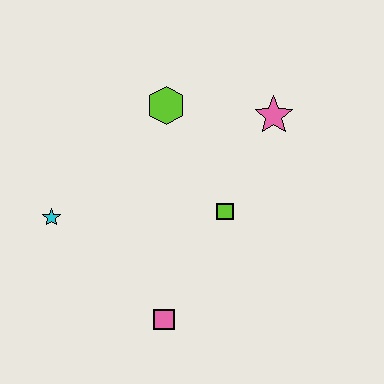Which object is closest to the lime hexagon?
The pink star is closest to the lime hexagon.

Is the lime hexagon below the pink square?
No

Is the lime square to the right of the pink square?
Yes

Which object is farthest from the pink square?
The pink star is farthest from the pink square.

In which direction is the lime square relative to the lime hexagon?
The lime square is below the lime hexagon.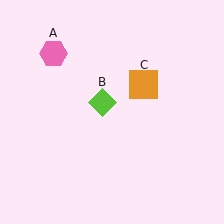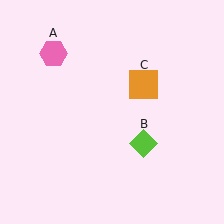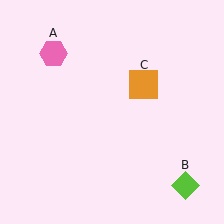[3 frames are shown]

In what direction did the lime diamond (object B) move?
The lime diamond (object B) moved down and to the right.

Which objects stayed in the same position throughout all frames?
Pink hexagon (object A) and orange square (object C) remained stationary.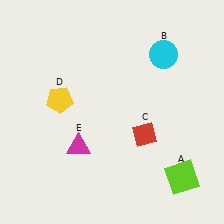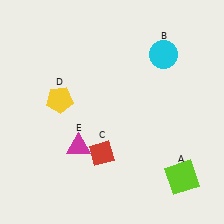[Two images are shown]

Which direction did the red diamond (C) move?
The red diamond (C) moved left.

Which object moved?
The red diamond (C) moved left.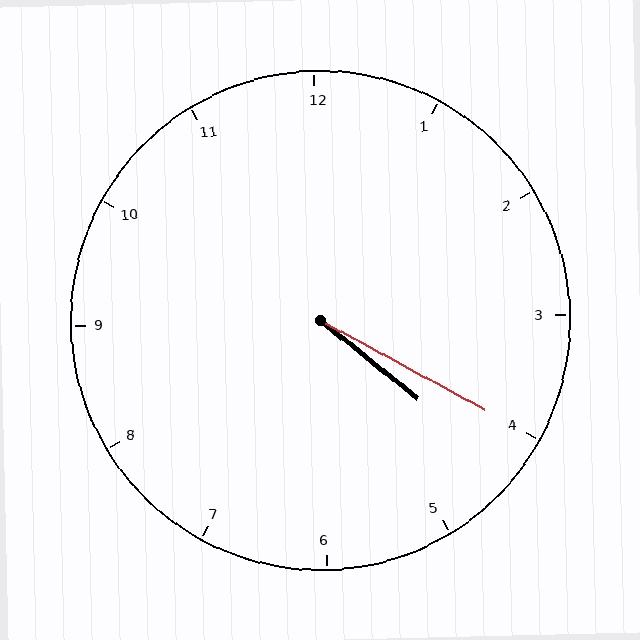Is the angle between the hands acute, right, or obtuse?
It is acute.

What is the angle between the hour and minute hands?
Approximately 10 degrees.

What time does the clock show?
4:20.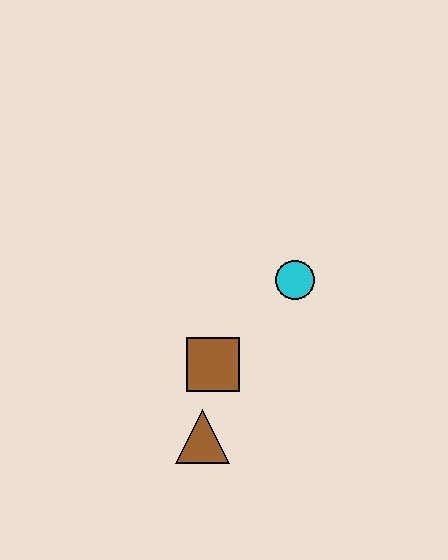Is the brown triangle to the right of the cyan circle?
No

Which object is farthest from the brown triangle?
The cyan circle is farthest from the brown triangle.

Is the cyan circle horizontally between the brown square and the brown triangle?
No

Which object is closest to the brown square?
The brown triangle is closest to the brown square.